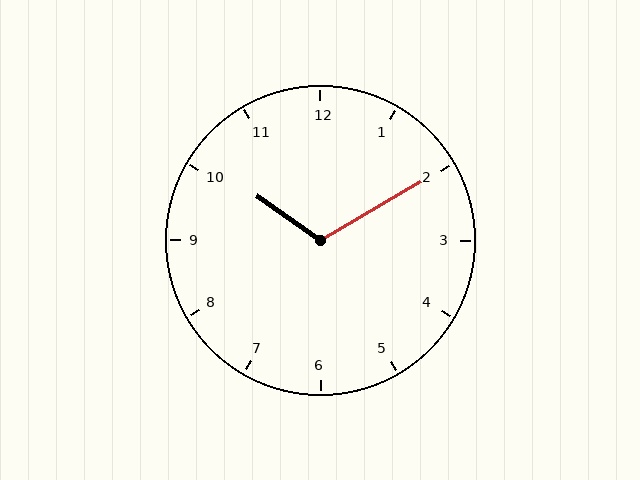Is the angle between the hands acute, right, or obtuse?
It is obtuse.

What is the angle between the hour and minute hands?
Approximately 115 degrees.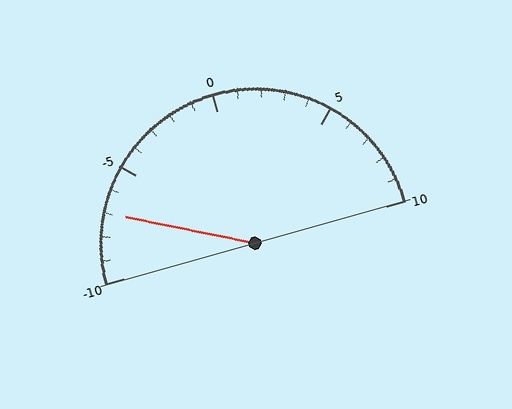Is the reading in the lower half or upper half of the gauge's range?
The reading is in the lower half of the range (-10 to 10).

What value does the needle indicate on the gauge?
The needle indicates approximately -7.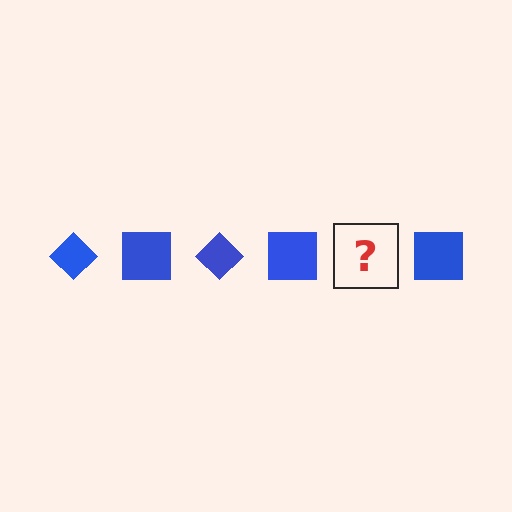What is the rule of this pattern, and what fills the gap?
The rule is that the pattern cycles through diamond, square shapes in blue. The gap should be filled with a blue diamond.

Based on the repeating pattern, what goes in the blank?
The blank should be a blue diamond.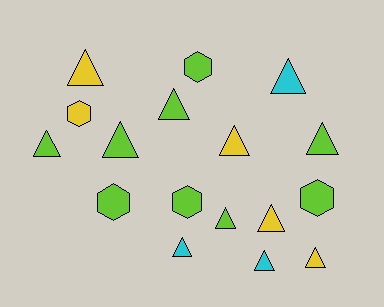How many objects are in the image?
There are 17 objects.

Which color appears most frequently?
Lime, with 9 objects.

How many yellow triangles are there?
There are 4 yellow triangles.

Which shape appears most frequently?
Triangle, with 12 objects.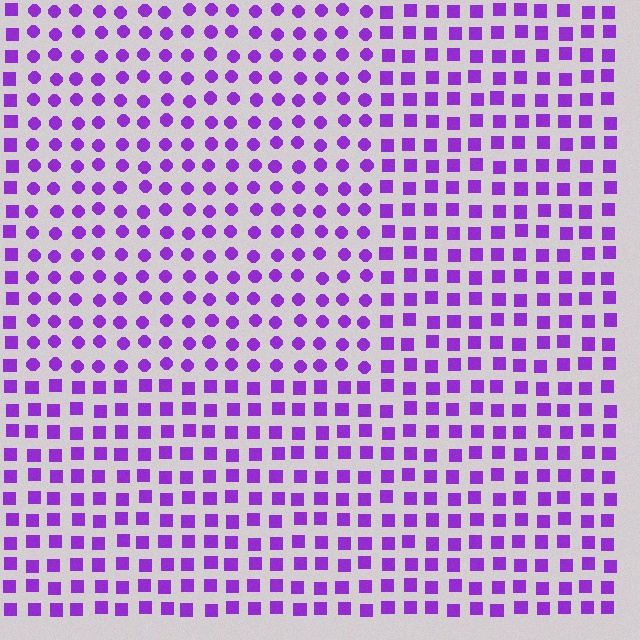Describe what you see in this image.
The image is filled with small purple elements arranged in a uniform grid. A rectangle-shaped region contains circles, while the surrounding area contains squares. The boundary is defined purely by the change in element shape.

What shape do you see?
I see a rectangle.